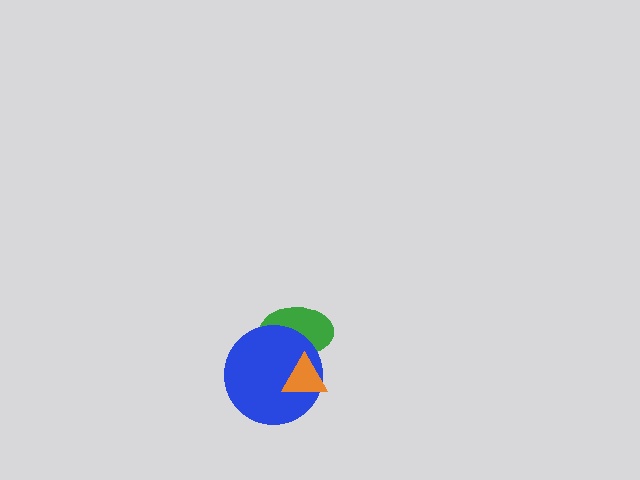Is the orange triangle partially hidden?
No, no other shape covers it.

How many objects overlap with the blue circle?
2 objects overlap with the blue circle.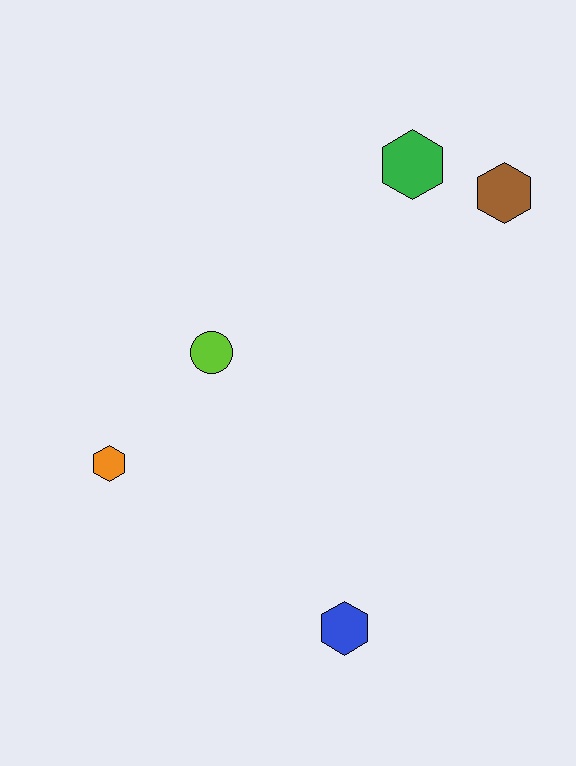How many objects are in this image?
There are 5 objects.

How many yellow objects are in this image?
There are no yellow objects.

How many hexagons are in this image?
There are 4 hexagons.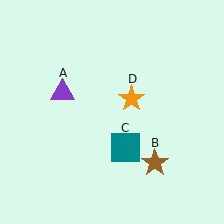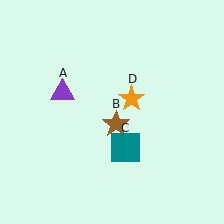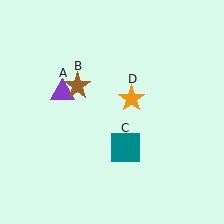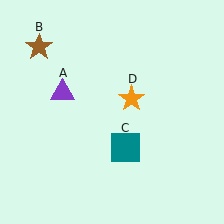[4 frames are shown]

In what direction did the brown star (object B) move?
The brown star (object B) moved up and to the left.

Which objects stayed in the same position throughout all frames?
Purple triangle (object A) and teal square (object C) and orange star (object D) remained stationary.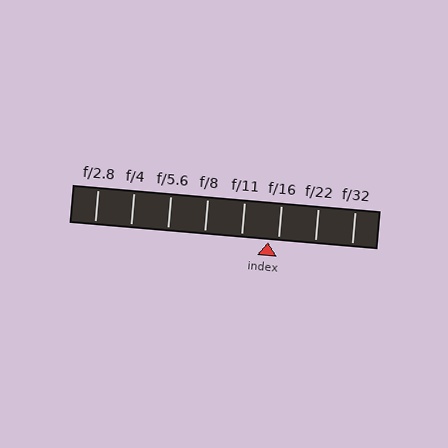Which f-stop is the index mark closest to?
The index mark is closest to f/16.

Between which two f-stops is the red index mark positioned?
The index mark is between f/11 and f/16.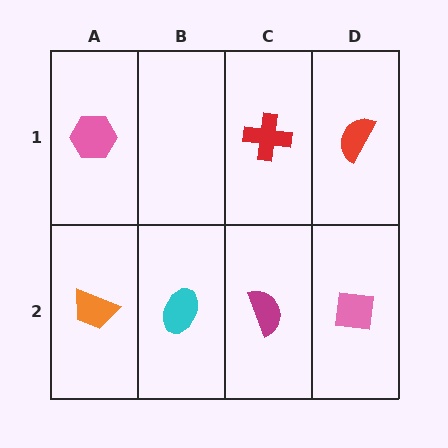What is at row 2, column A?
An orange trapezoid.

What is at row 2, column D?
A pink square.